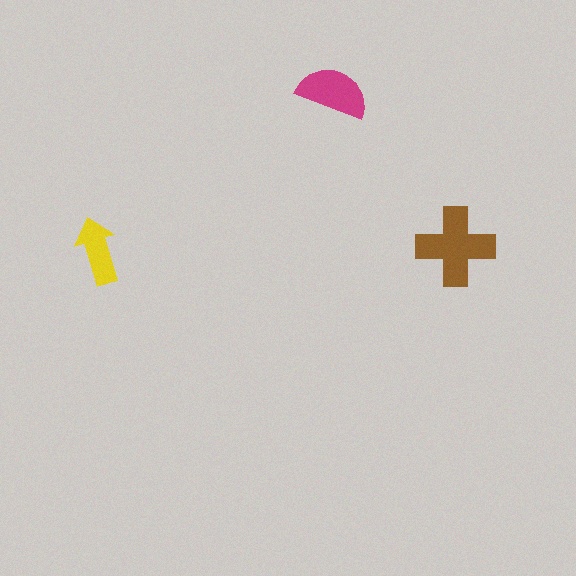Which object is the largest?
The brown cross.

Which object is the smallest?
The yellow arrow.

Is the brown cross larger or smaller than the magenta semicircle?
Larger.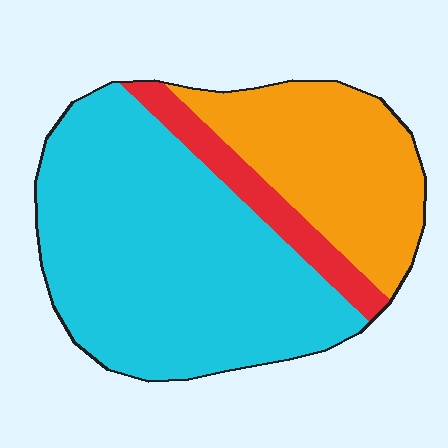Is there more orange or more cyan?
Cyan.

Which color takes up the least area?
Red, at roughly 10%.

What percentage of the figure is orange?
Orange takes up between a quarter and a half of the figure.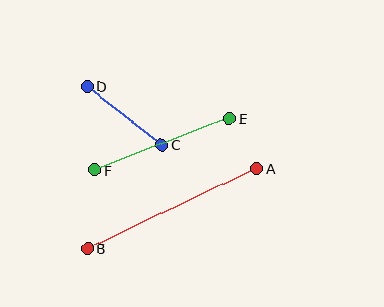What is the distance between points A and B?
The distance is approximately 187 pixels.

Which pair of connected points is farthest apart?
Points A and B are farthest apart.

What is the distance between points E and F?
The distance is approximately 144 pixels.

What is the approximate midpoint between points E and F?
The midpoint is at approximately (162, 144) pixels.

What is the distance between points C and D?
The distance is approximately 95 pixels.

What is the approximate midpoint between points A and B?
The midpoint is at approximately (172, 209) pixels.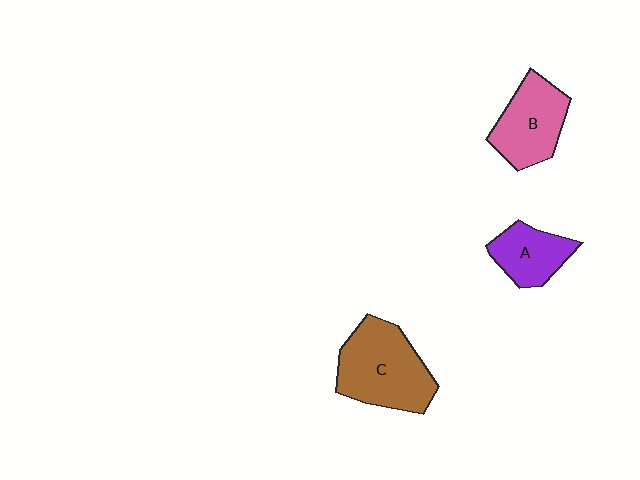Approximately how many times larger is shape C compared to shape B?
Approximately 1.3 times.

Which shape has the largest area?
Shape C (brown).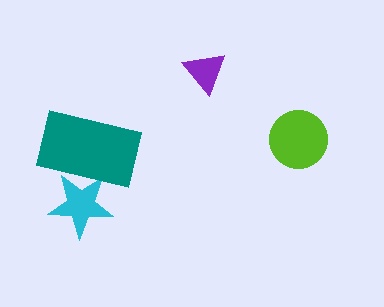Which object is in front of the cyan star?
The teal rectangle is in front of the cyan star.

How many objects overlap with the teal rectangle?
1 object overlaps with the teal rectangle.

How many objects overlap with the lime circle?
0 objects overlap with the lime circle.